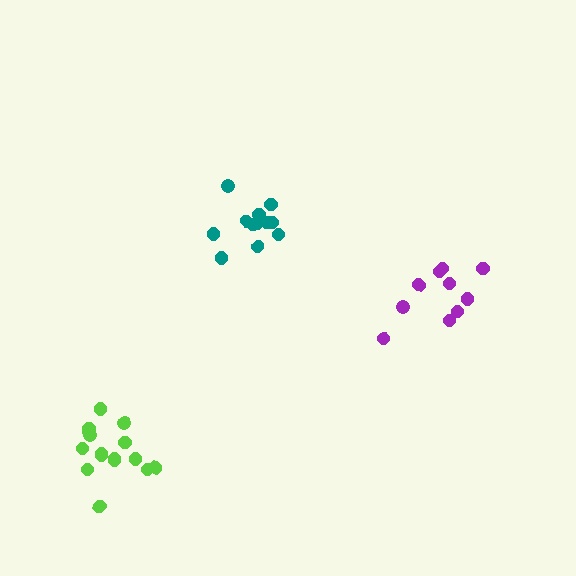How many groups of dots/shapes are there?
There are 3 groups.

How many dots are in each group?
Group 1: 10 dots, Group 2: 12 dots, Group 3: 16 dots (38 total).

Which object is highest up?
The teal cluster is topmost.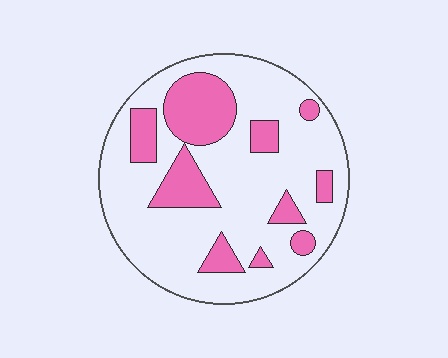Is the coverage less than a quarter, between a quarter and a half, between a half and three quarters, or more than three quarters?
Between a quarter and a half.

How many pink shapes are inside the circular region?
10.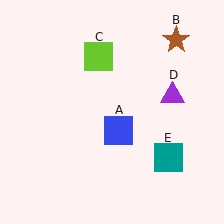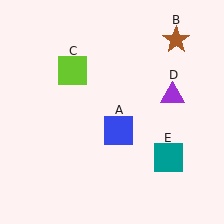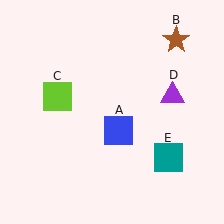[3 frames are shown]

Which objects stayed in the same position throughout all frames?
Blue square (object A) and brown star (object B) and purple triangle (object D) and teal square (object E) remained stationary.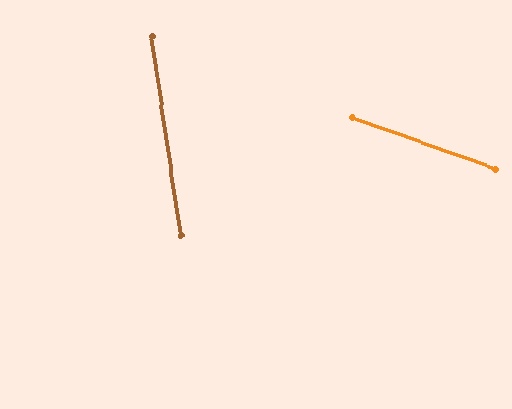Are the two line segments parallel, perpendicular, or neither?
Neither parallel nor perpendicular — they differ by about 62°.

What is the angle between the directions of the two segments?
Approximately 62 degrees.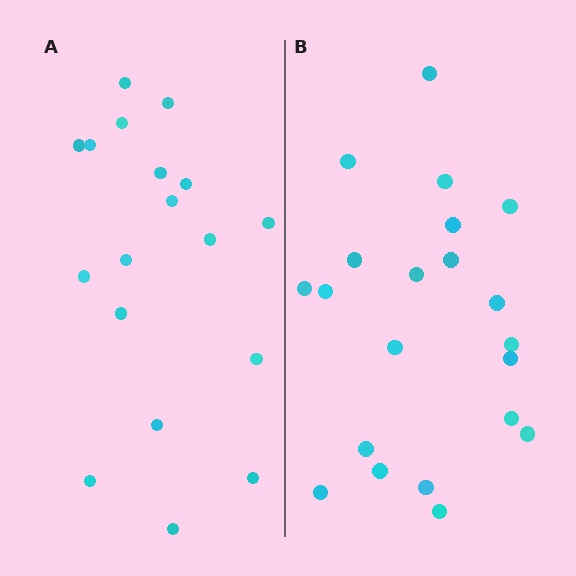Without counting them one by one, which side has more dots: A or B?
Region B (the right region) has more dots.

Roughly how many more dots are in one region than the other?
Region B has just a few more — roughly 2 or 3 more dots than region A.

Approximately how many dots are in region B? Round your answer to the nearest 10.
About 20 dots. (The exact count is 21, which rounds to 20.)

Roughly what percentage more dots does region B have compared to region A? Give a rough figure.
About 15% more.